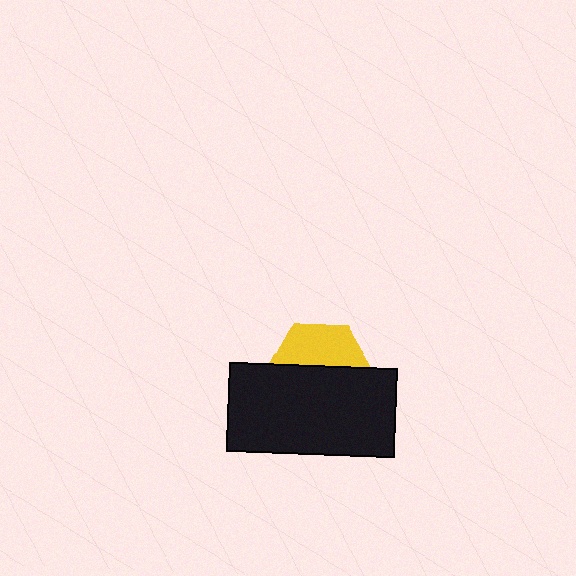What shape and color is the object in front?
The object in front is a black rectangle.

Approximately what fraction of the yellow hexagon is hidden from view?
Roughly 59% of the yellow hexagon is hidden behind the black rectangle.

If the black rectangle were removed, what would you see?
You would see the complete yellow hexagon.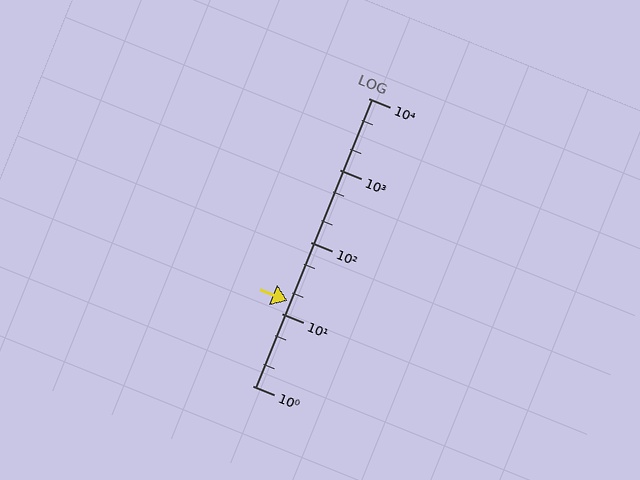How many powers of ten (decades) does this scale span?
The scale spans 4 decades, from 1 to 10000.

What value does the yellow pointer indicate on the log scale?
The pointer indicates approximately 15.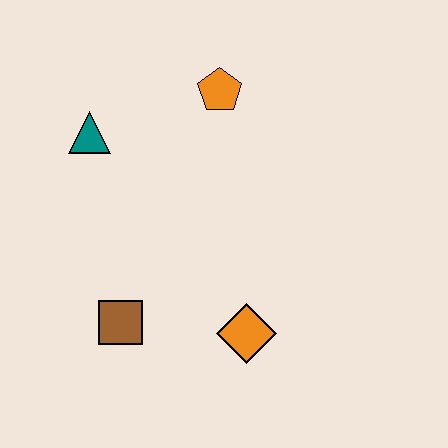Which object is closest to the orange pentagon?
The teal triangle is closest to the orange pentagon.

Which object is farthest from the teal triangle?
The orange diamond is farthest from the teal triangle.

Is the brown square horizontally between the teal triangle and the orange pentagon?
Yes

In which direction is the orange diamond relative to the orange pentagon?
The orange diamond is below the orange pentagon.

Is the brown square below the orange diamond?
No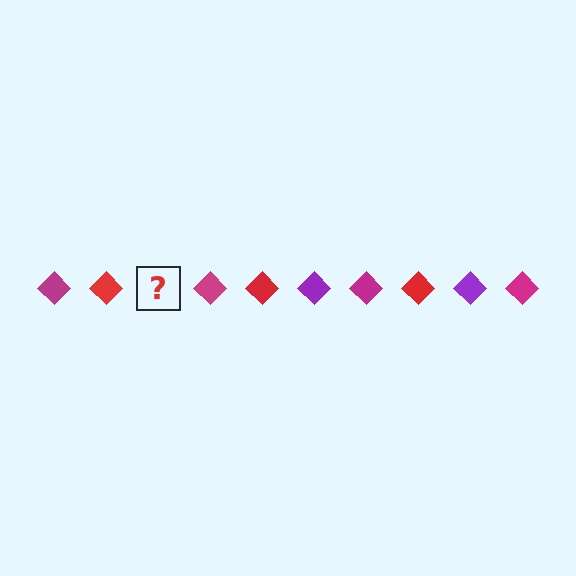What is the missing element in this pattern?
The missing element is a purple diamond.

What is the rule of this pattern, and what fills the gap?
The rule is that the pattern cycles through magenta, red, purple diamonds. The gap should be filled with a purple diamond.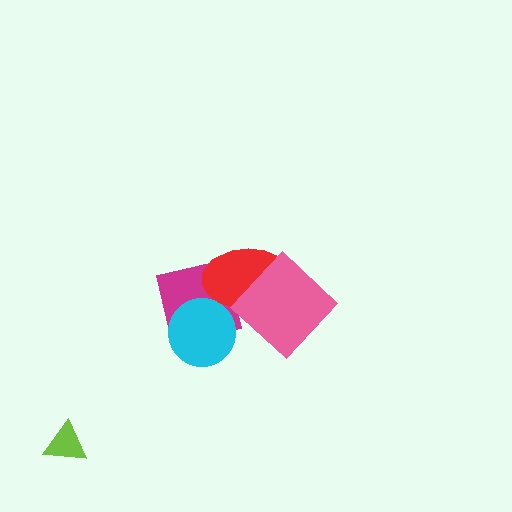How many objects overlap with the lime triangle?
0 objects overlap with the lime triangle.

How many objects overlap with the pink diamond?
1 object overlaps with the pink diamond.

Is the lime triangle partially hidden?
No, no other shape covers it.